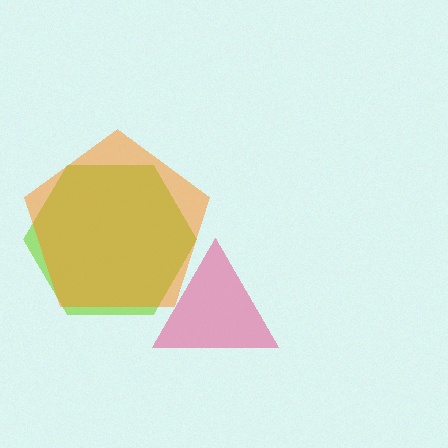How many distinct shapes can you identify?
There are 3 distinct shapes: a lime hexagon, a pink triangle, an orange pentagon.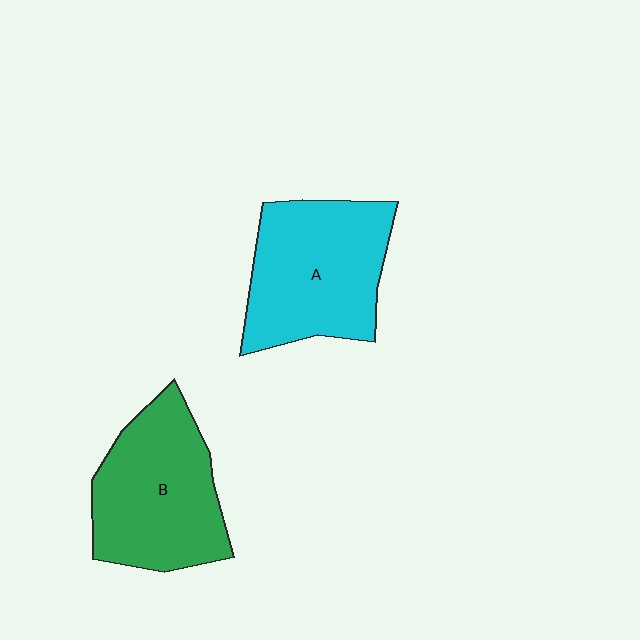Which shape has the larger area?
Shape A (cyan).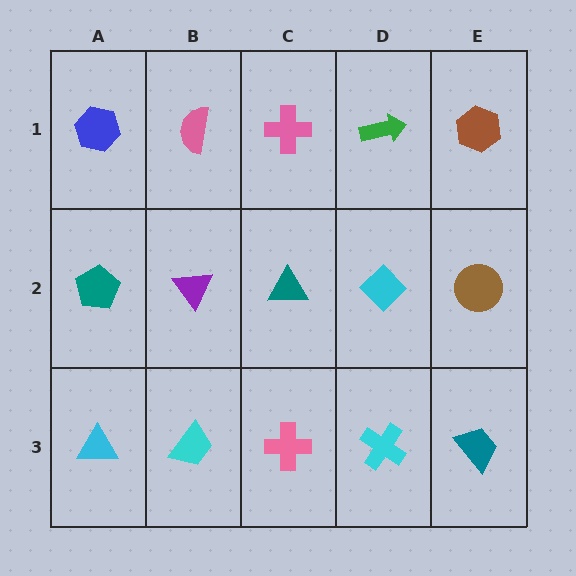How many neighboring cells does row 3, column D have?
3.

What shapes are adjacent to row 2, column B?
A pink semicircle (row 1, column B), a cyan trapezoid (row 3, column B), a teal pentagon (row 2, column A), a teal triangle (row 2, column C).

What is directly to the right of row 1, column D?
A brown hexagon.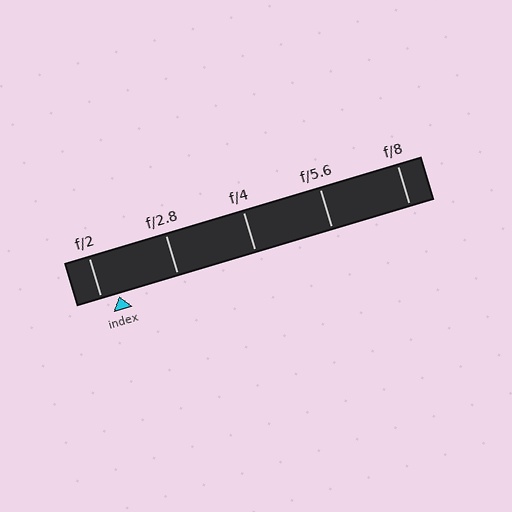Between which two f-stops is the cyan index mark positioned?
The index mark is between f/2 and f/2.8.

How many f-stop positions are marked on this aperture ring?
There are 5 f-stop positions marked.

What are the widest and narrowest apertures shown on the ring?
The widest aperture shown is f/2 and the narrowest is f/8.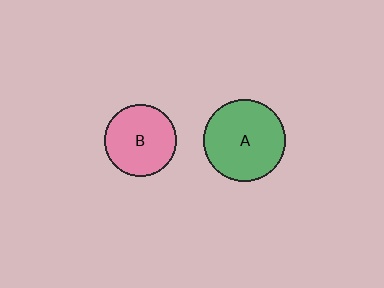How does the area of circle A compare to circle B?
Approximately 1.3 times.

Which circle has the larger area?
Circle A (green).